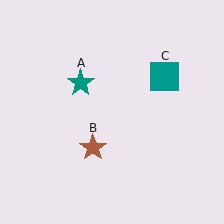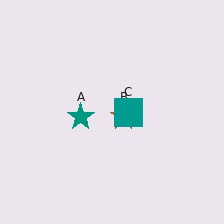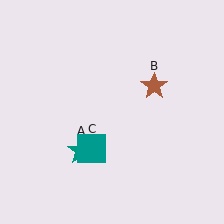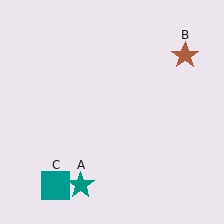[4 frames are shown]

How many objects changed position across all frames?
3 objects changed position: teal star (object A), brown star (object B), teal square (object C).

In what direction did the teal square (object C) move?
The teal square (object C) moved down and to the left.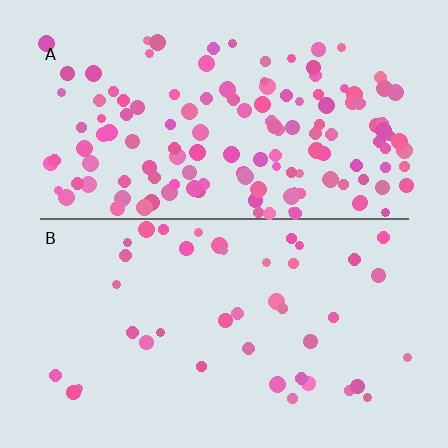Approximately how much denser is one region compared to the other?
Approximately 3.3× — region A over region B.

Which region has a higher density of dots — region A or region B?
A (the top).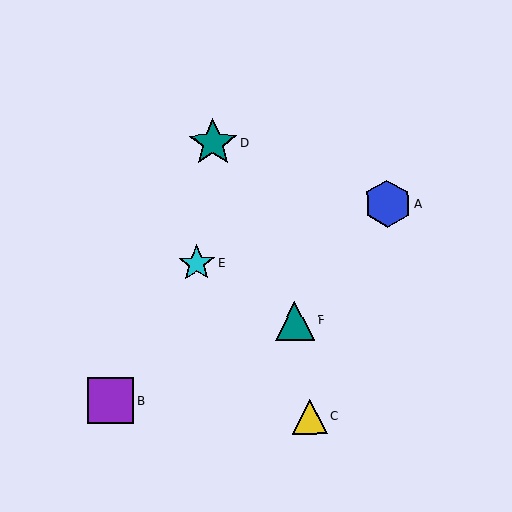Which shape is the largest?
The teal star (labeled D) is the largest.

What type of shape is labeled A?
Shape A is a blue hexagon.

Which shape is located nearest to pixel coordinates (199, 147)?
The teal star (labeled D) at (213, 143) is nearest to that location.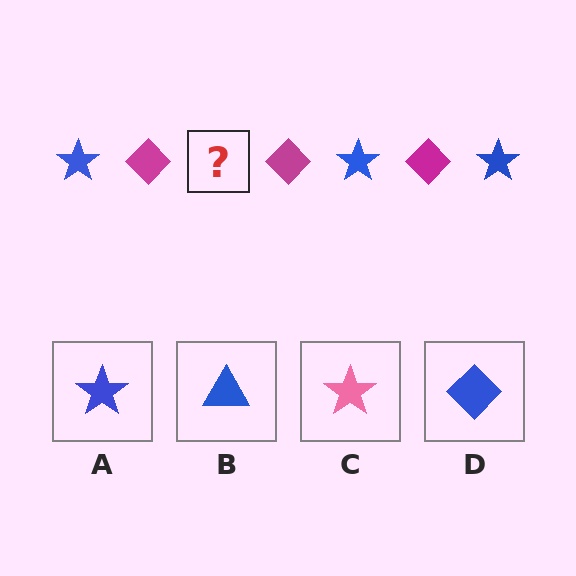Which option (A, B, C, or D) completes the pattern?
A.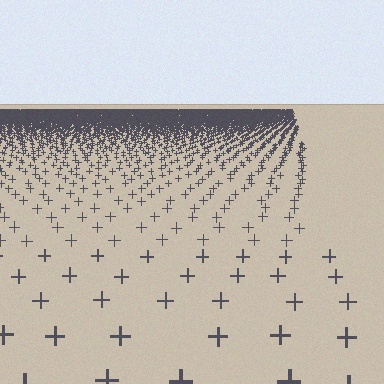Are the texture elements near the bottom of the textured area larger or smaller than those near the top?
Larger. Near the bottom, elements are closer to the viewer and appear at a bigger on-screen size.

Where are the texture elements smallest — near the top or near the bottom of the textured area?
Near the top.